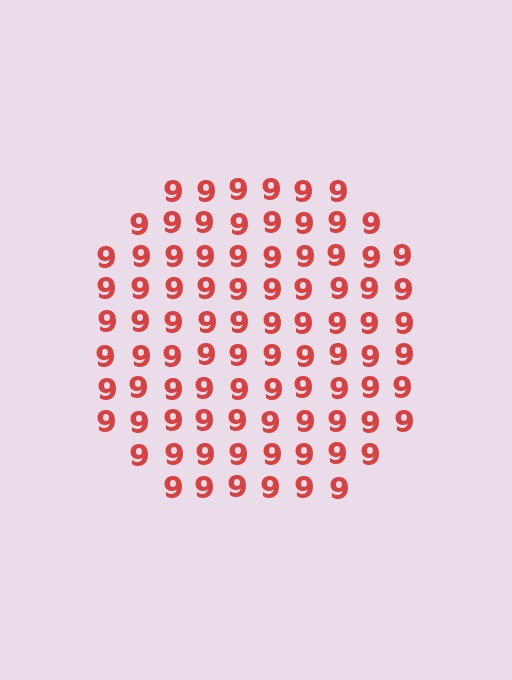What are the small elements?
The small elements are digit 9's.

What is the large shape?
The large shape is a circle.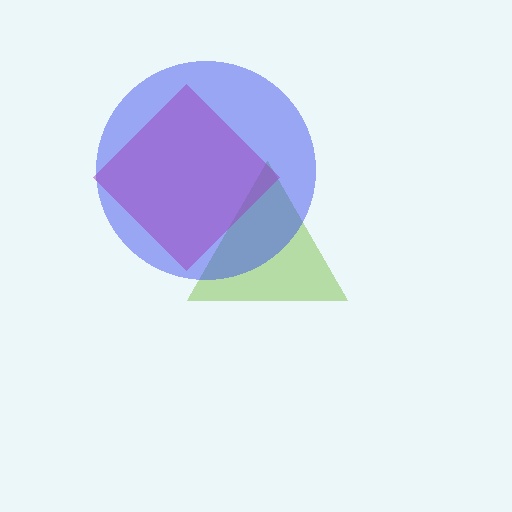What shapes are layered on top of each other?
The layered shapes are: a lime triangle, a blue circle, a purple diamond.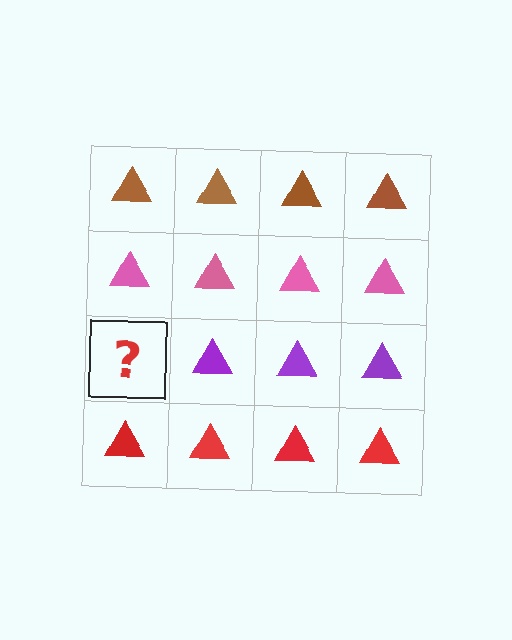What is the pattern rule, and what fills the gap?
The rule is that each row has a consistent color. The gap should be filled with a purple triangle.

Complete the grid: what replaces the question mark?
The question mark should be replaced with a purple triangle.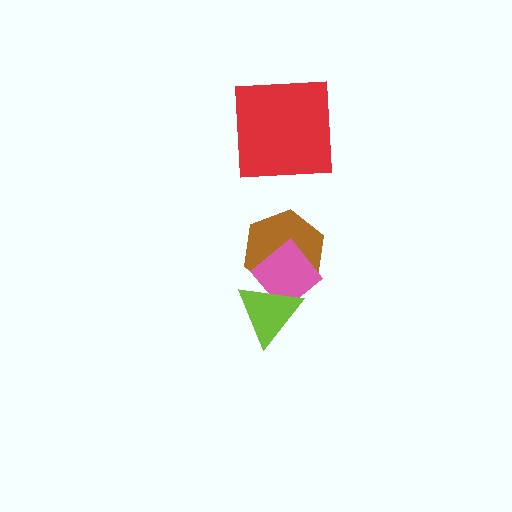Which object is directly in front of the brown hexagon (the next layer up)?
The pink diamond is directly in front of the brown hexagon.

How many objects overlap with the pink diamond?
2 objects overlap with the pink diamond.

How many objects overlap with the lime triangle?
2 objects overlap with the lime triangle.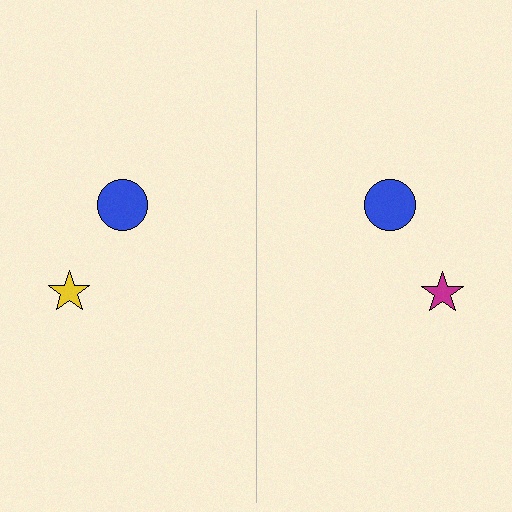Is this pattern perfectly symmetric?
No, the pattern is not perfectly symmetric. The magenta star on the right side breaks the symmetry — its mirror counterpart is yellow.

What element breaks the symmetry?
The magenta star on the right side breaks the symmetry — its mirror counterpart is yellow.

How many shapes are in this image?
There are 4 shapes in this image.